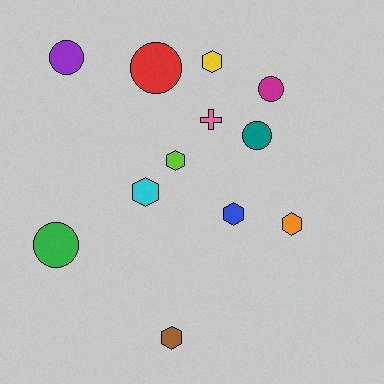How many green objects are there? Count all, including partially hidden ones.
There is 1 green object.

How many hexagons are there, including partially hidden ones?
There are 6 hexagons.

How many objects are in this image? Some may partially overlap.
There are 12 objects.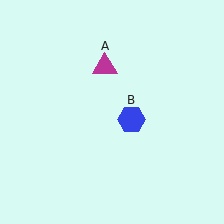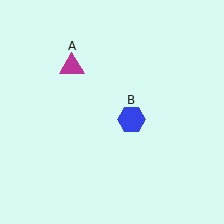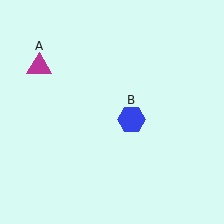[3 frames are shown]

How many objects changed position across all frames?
1 object changed position: magenta triangle (object A).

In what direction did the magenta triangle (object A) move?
The magenta triangle (object A) moved left.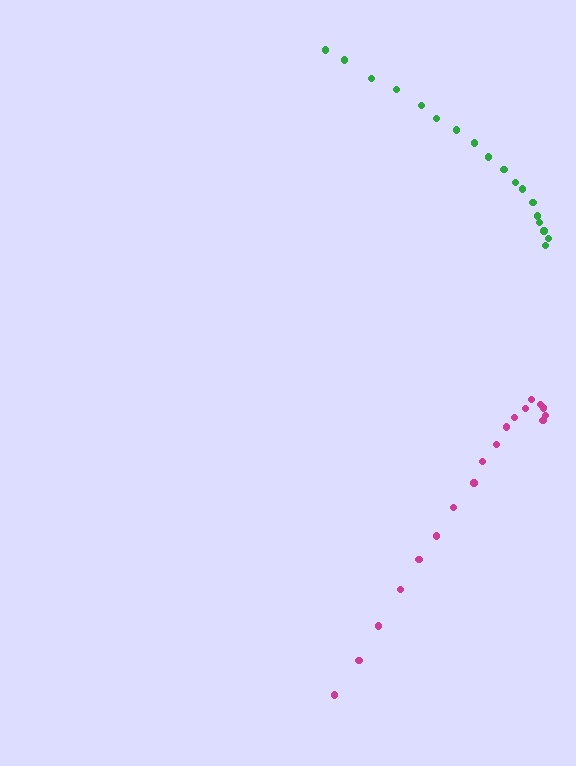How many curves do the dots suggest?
There are 2 distinct paths.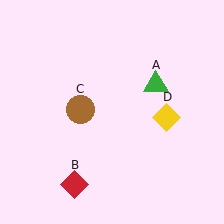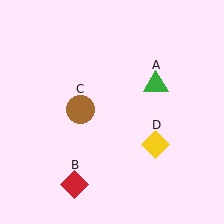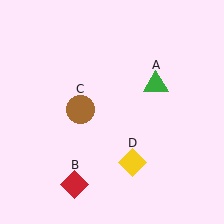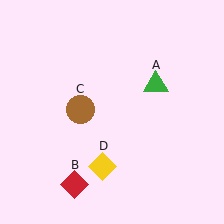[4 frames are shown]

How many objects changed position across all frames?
1 object changed position: yellow diamond (object D).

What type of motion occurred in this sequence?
The yellow diamond (object D) rotated clockwise around the center of the scene.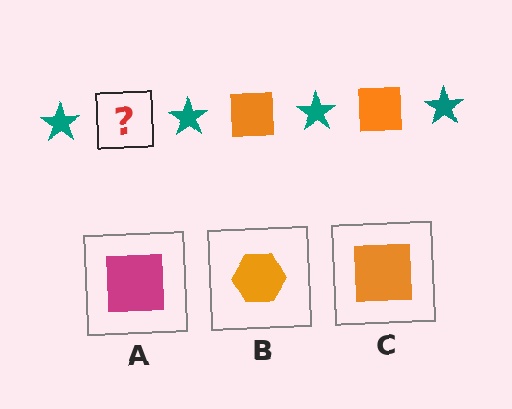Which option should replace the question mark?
Option C.